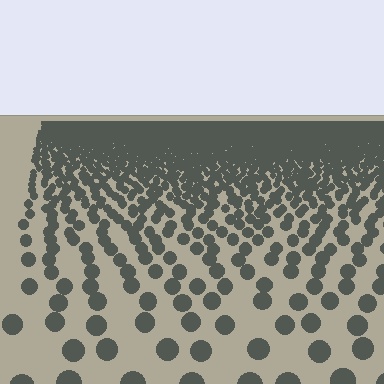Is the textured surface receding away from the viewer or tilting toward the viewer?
The surface is receding away from the viewer. Texture elements get smaller and denser toward the top.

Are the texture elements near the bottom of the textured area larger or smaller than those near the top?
Larger. Near the bottom, elements are closer to the viewer and appear at a bigger on-screen size.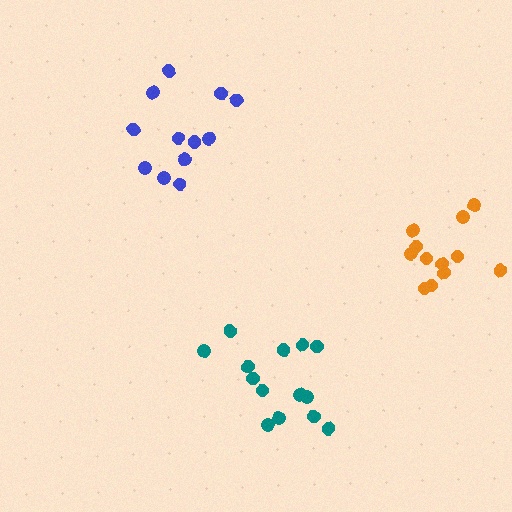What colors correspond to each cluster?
The clusters are colored: orange, blue, teal.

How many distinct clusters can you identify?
There are 3 distinct clusters.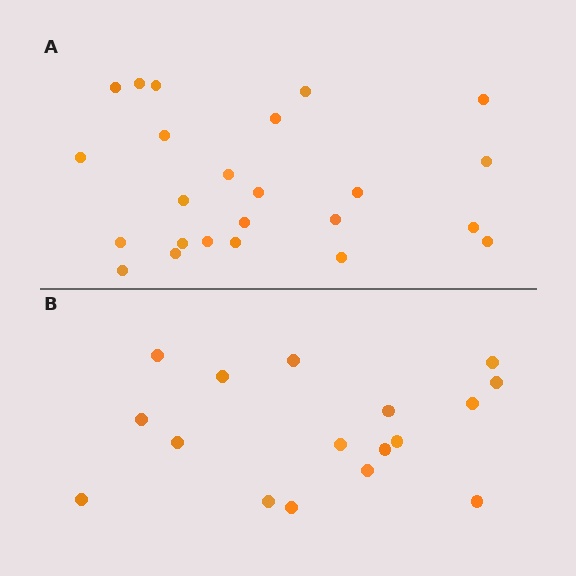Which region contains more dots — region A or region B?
Region A (the top region) has more dots.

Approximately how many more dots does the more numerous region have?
Region A has roughly 8 or so more dots than region B.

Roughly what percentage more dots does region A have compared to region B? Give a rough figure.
About 40% more.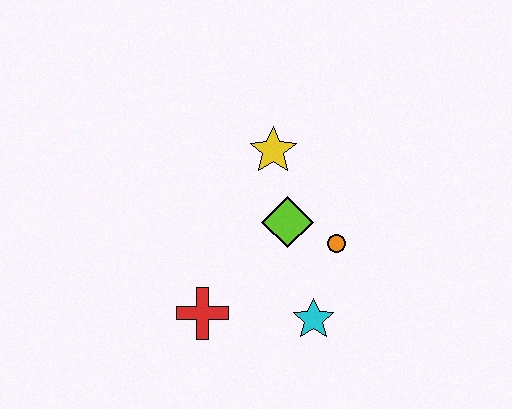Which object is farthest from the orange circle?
The red cross is farthest from the orange circle.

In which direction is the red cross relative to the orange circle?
The red cross is to the left of the orange circle.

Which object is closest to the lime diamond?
The orange circle is closest to the lime diamond.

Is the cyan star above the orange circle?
No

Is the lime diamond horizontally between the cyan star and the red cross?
Yes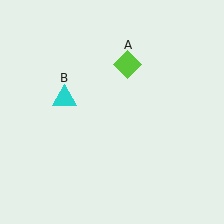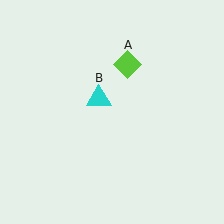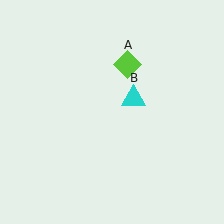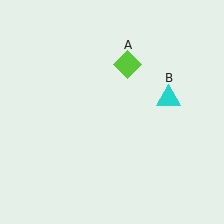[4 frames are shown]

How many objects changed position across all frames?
1 object changed position: cyan triangle (object B).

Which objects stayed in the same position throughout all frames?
Lime diamond (object A) remained stationary.